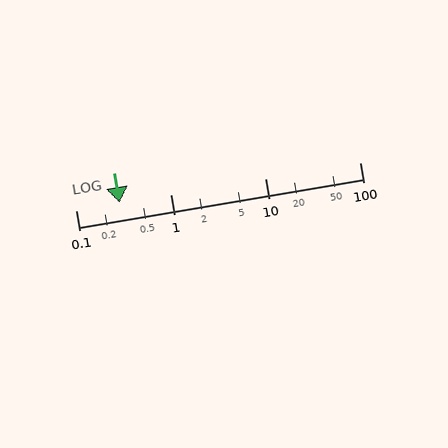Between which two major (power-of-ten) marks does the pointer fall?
The pointer is between 0.1 and 1.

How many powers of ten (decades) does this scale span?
The scale spans 3 decades, from 0.1 to 100.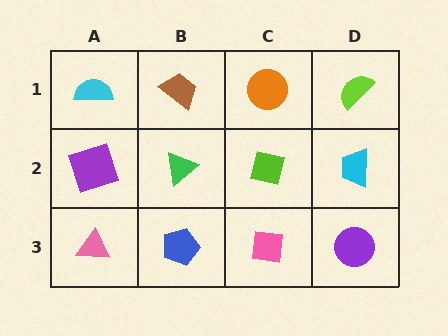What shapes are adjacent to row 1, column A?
A purple square (row 2, column A), a brown trapezoid (row 1, column B).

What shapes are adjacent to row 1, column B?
A green triangle (row 2, column B), a cyan semicircle (row 1, column A), an orange circle (row 1, column C).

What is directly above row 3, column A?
A purple square.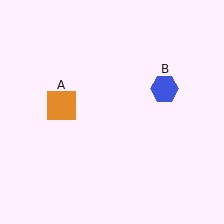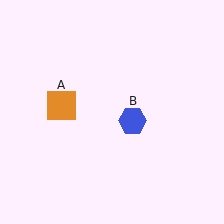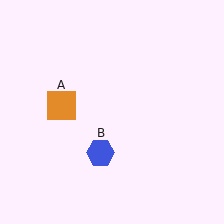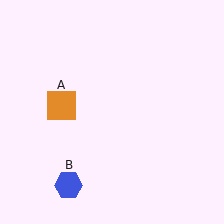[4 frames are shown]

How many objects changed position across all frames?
1 object changed position: blue hexagon (object B).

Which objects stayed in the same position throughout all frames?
Orange square (object A) remained stationary.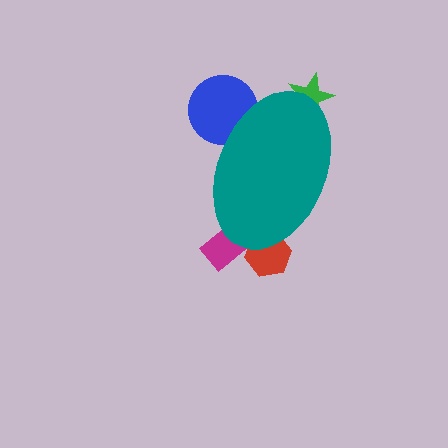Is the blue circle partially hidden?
Yes, the blue circle is partially hidden behind the teal ellipse.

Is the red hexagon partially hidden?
Yes, the red hexagon is partially hidden behind the teal ellipse.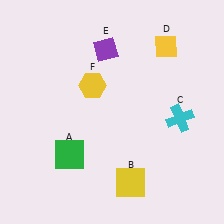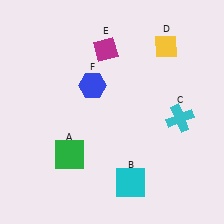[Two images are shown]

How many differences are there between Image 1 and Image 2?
There are 3 differences between the two images.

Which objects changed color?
B changed from yellow to cyan. E changed from purple to magenta. F changed from yellow to blue.